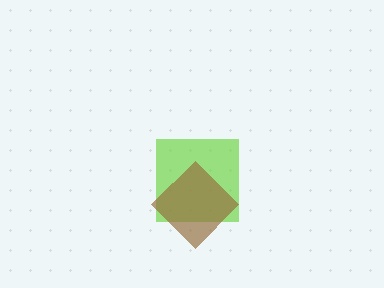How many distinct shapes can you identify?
There are 2 distinct shapes: a lime square, a brown diamond.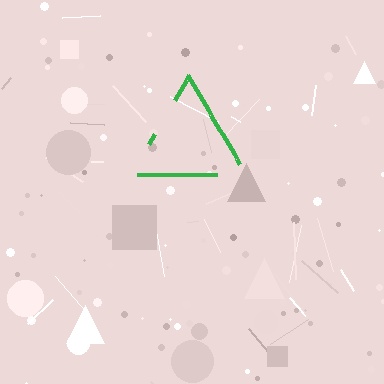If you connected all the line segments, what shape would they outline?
They would outline a triangle.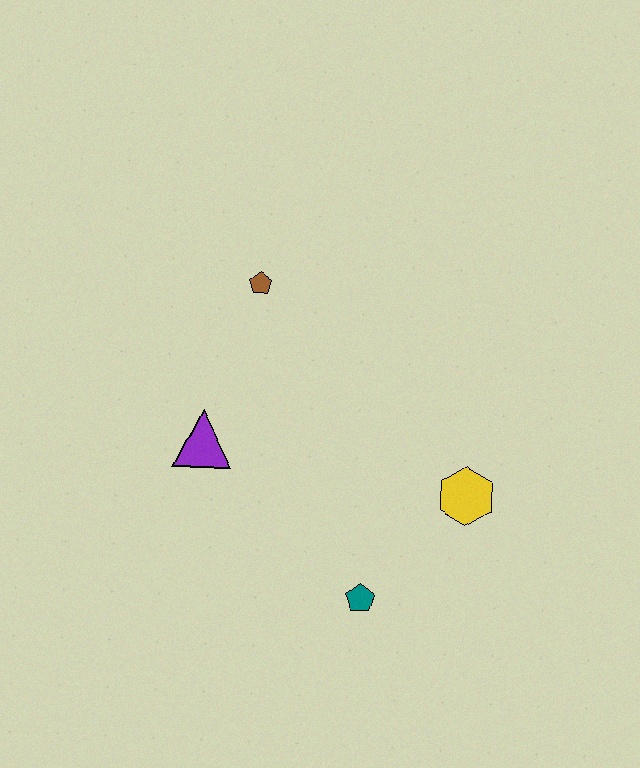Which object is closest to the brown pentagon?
The purple triangle is closest to the brown pentagon.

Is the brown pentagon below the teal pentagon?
No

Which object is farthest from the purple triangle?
The yellow hexagon is farthest from the purple triangle.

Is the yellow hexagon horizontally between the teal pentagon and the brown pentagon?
No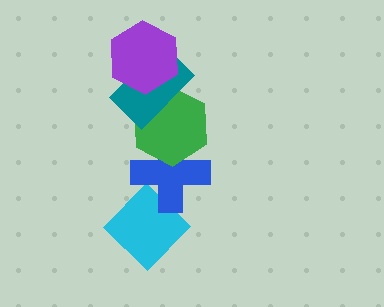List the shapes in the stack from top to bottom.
From top to bottom: the purple hexagon, the teal rectangle, the green hexagon, the blue cross, the cyan diamond.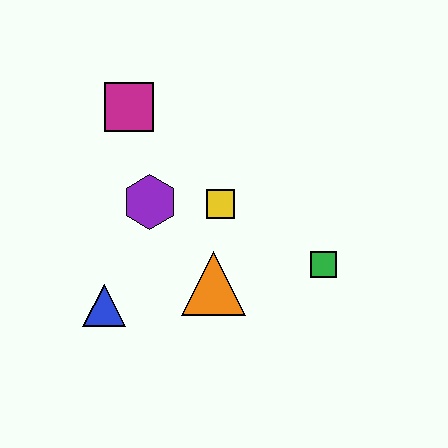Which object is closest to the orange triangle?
The yellow square is closest to the orange triangle.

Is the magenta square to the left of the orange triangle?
Yes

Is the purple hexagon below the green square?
No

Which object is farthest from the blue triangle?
The green square is farthest from the blue triangle.